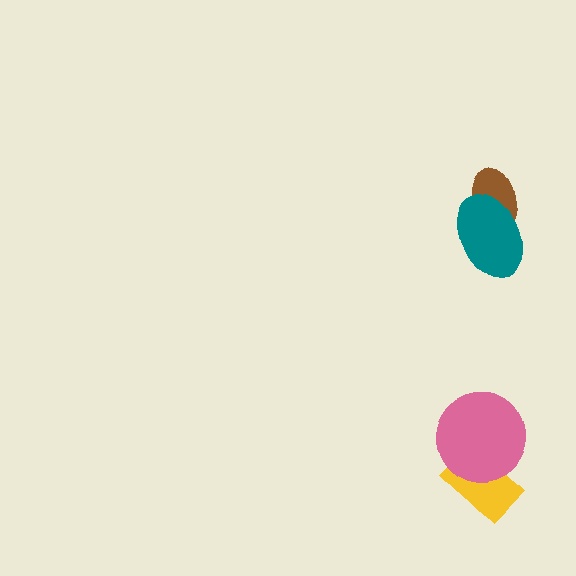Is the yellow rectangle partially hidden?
Yes, it is partially covered by another shape.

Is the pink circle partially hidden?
No, no other shape covers it.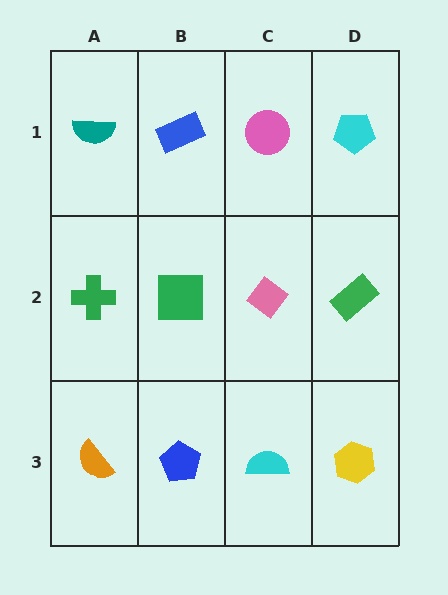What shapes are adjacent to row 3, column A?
A green cross (row 2, column A), a blue pentagon (row 3, column B).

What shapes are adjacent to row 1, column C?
A pink diamond (row 2, column C), a blue rectangle (row 1, column B), a cyan pentagon (row 1, column D).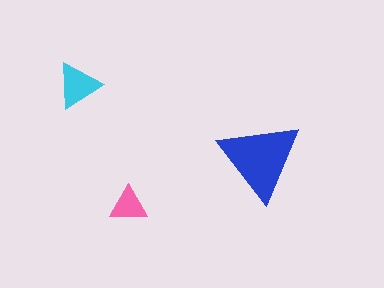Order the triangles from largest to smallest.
the blue one, the cyan one, the pink one.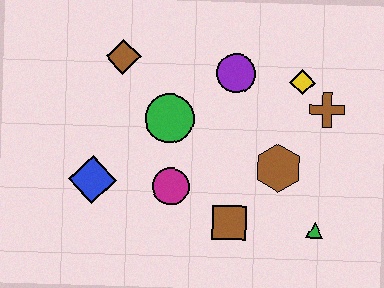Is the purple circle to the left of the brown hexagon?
Yes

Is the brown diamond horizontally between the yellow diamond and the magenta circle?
No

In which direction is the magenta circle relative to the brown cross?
The magenta circle is to the left of the brown cross.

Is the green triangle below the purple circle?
Yes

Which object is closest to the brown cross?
The yellow diamond is closest to the brown cross.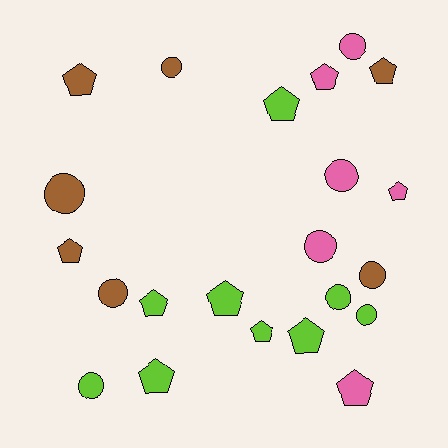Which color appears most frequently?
Lime, with 9 objects.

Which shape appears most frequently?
Pentagon, with 12 objects.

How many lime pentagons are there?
There are 6 lime pentagons.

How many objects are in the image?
There are 22 objects.